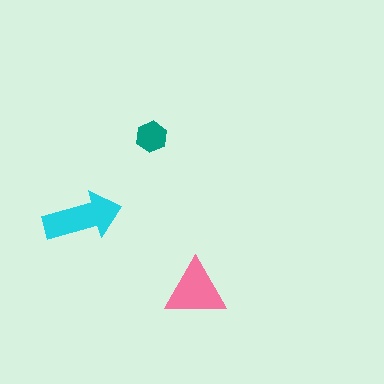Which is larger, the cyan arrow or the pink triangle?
The cyan arrow.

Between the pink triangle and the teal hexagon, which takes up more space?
The pink triangle.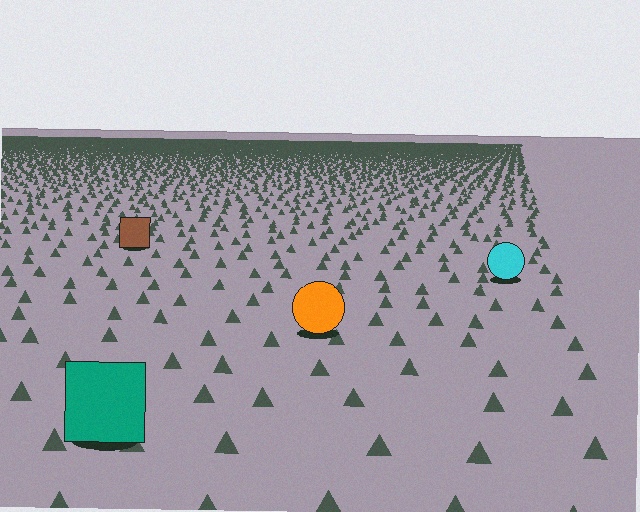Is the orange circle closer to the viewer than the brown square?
Yes. The orange circle is closer — you can tell from the texture gradient: the ground texture is coarser near it.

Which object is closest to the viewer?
The teal square is closest. The texture marks near it are larger and more spread out.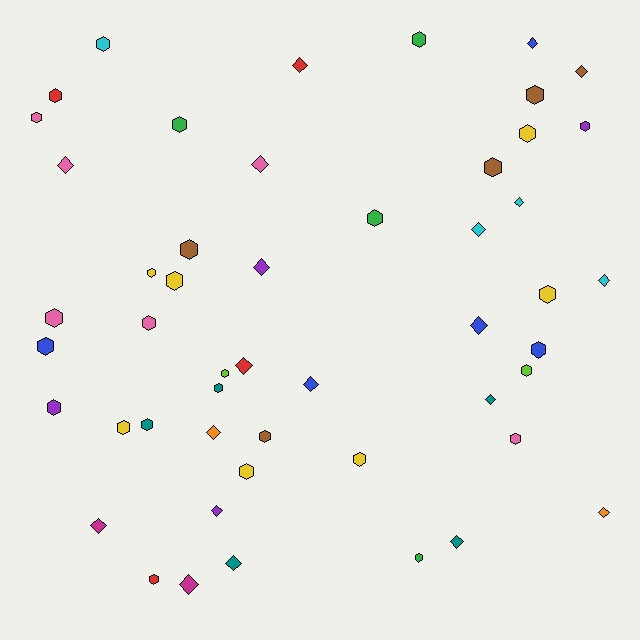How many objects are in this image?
There are 50 objects.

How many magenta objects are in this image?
There are 2 magenta objects.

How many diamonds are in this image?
There are 20 diamonds.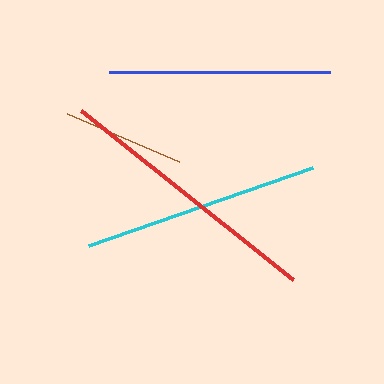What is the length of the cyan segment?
The cyan segment is approximately 237 pixels long.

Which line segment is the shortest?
The brown line is the shortest at approximately 121 pixels.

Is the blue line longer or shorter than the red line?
The red line is longer than the blue line.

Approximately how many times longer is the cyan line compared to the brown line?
The cyan line is approximately 2.0 times the length of the brown line.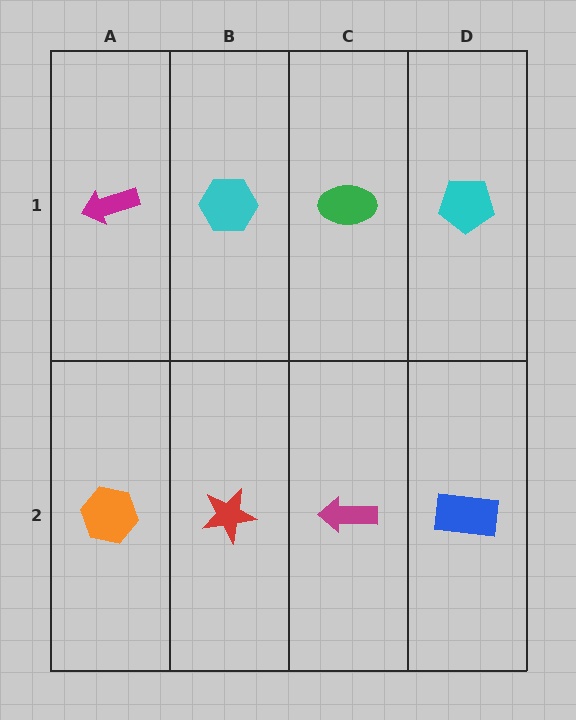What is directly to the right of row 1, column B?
A green ellipse.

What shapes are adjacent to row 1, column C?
A magenta arrow (row 2, column C), a cyan hexagon (row 1, column B), a cyan pentagon (row 1, column D).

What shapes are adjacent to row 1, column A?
An orange hexagon (row 2, column A), a cyan hexagon (row 1, column B).